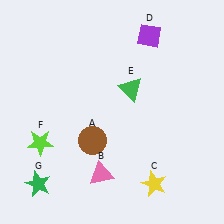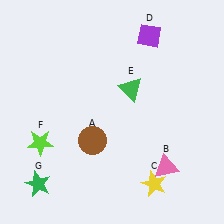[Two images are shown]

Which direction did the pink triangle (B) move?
The pink triangle (B) moved right.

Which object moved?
The pink triangle (B) moved right.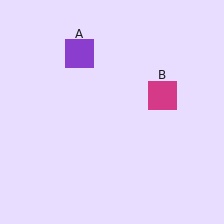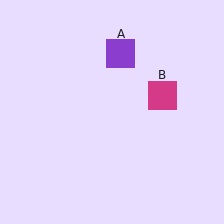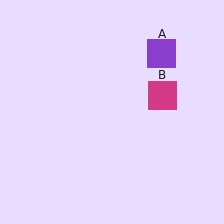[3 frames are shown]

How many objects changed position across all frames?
1 object changed position: purple square (object A).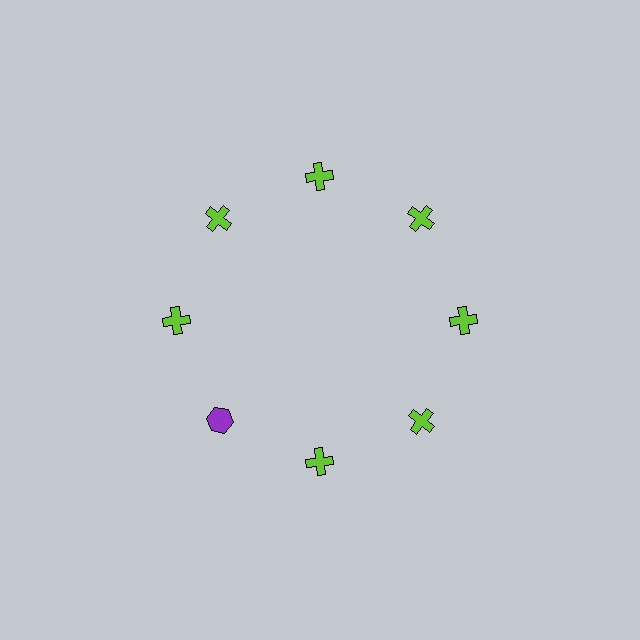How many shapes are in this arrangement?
There are 8 shapes arranged in a ring pattern.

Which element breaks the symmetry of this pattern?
The purple hexagon at roughly the 8 o'clock position breaks the symmetry. All other shapes are lime crosses.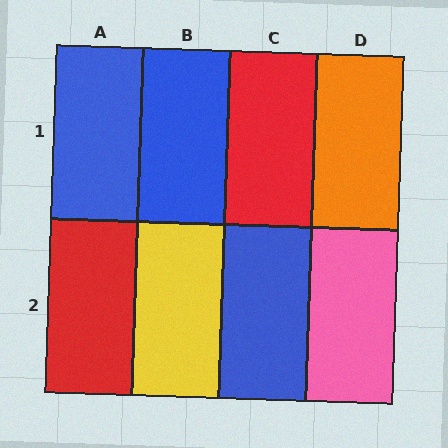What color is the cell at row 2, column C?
Blue.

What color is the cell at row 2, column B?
Yellow.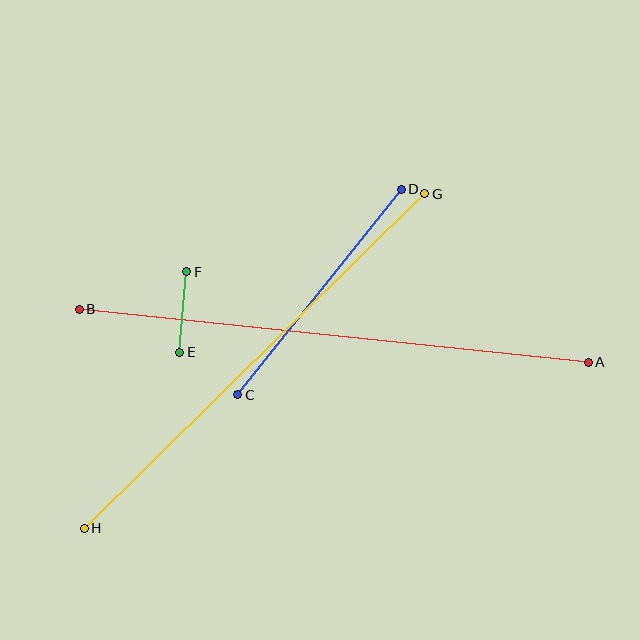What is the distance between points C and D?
The distance is approximately 263 pixels.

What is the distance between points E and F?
The distance is approximately 81 pixels.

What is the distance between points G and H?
The distance is approximately 477 pixels.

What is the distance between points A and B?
The distance is approximately 512 pixels.